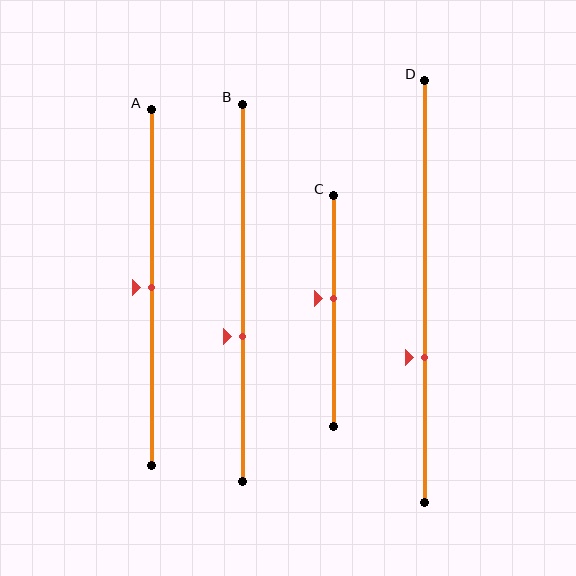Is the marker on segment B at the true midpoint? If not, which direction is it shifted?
No, the marker on segment B is shifted downward by about 12% of the segment length.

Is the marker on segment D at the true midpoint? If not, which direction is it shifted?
No, the marker on segment D is shifted downward by about 16% of the segment length.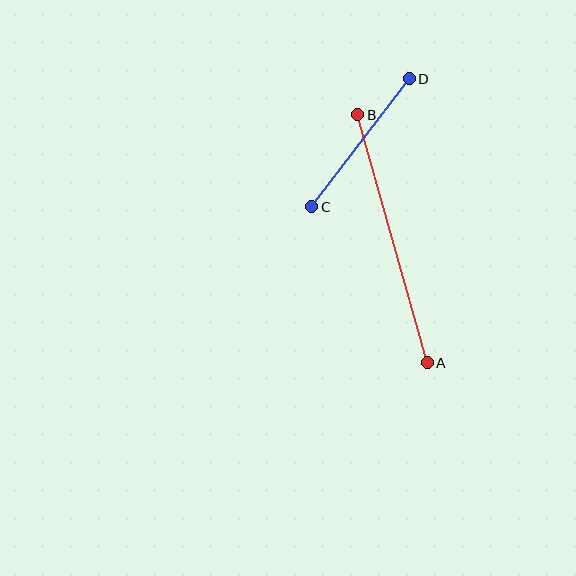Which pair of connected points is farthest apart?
Points A and B are farthest apart.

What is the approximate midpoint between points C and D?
The midpoint is at approximately (361, 143) pixels.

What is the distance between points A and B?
The distance is approximately 258 pixels.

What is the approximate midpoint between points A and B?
The midpoint is at approximately (392, 239) pixels.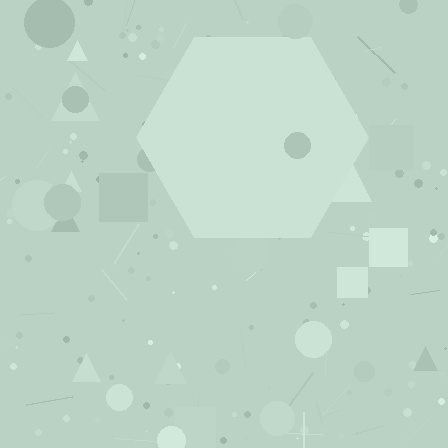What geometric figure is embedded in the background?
A hexagon is embedded in the background.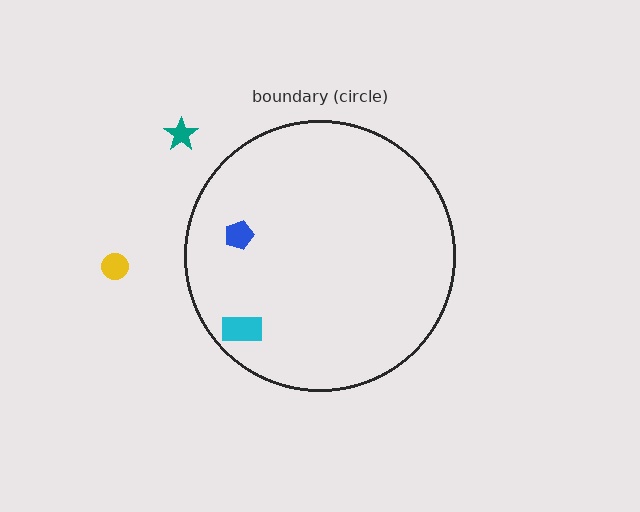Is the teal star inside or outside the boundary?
Outside.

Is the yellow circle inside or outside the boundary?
Outside.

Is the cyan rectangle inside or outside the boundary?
Inside.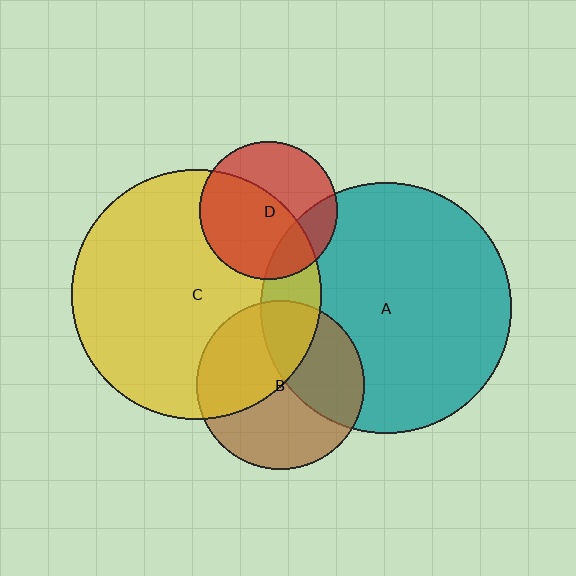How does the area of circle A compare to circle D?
Approximately 3.3 times.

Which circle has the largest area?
Circle A (teal).